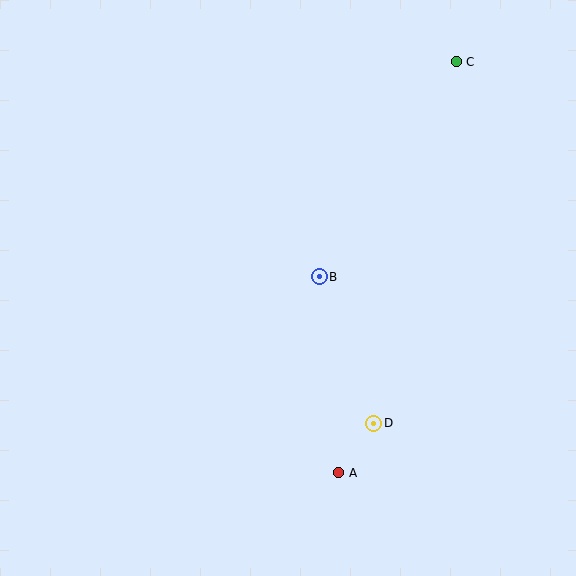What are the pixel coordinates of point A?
Point A is at (338, 473).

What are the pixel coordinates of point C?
Point C is at (456, 62).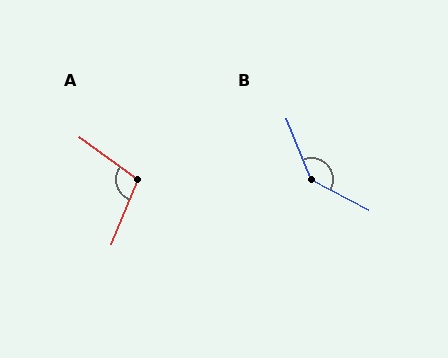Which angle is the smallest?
A, at approximately 104 degrees.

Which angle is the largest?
B, at approximately 140 degrees.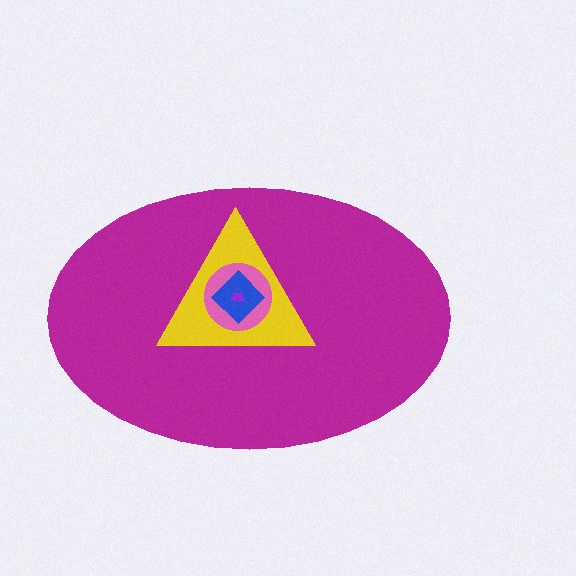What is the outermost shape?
The magenta ellipse.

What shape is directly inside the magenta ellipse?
The yellow triangle.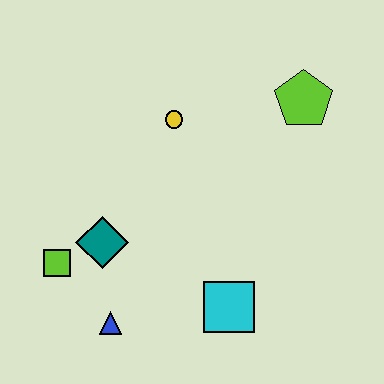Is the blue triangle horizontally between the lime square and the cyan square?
Yes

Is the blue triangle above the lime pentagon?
No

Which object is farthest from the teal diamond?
The lime pentagon is farthest from the teal diamond.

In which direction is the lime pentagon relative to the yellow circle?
The lime pentagon is to the right of the yellow circle.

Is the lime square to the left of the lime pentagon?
Yes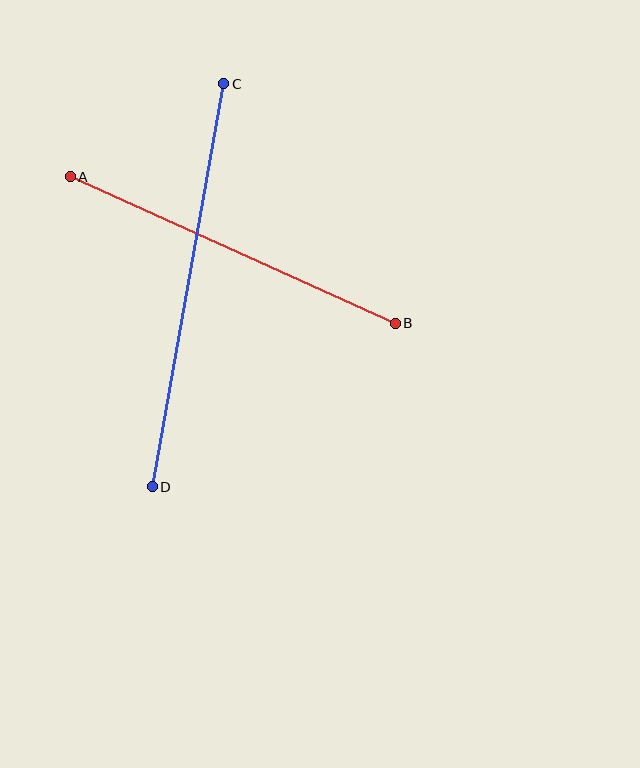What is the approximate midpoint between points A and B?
The midpoint is at approximately (233, 250) pixels.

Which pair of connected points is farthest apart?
Points C and D are farthest apart.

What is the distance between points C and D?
The distance is approximately 410 pixels.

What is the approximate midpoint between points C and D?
The midpoint is at approximately (188, 285) pixels.